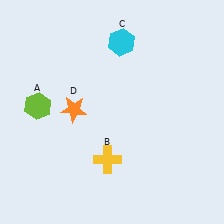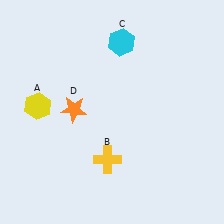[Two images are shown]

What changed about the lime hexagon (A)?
In Image 1, A is lime. In Image 2, it changed to yellow.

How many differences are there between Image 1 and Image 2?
There is 1 difference between the two images.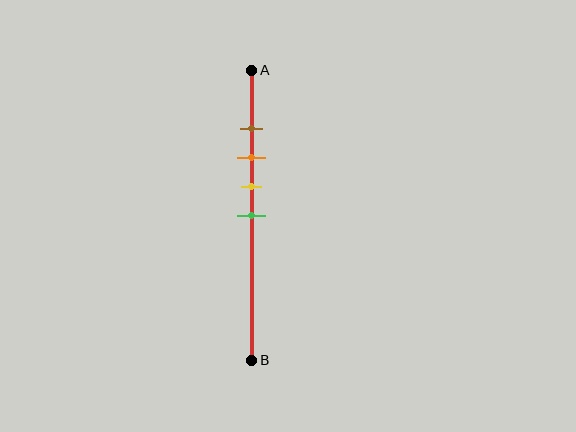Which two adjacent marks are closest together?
The brown and orange marks are the closest adjacent pair.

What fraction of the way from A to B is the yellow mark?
The yellow mark is approximately 40% (0.4) of the way from A to B.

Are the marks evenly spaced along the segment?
Yes, the marks are approximately evenly spaced.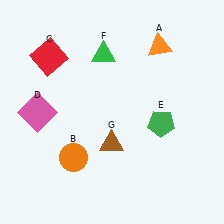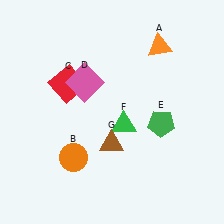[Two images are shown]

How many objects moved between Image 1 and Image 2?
3 objects moved between the two images.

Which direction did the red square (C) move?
The red square (C) moved down.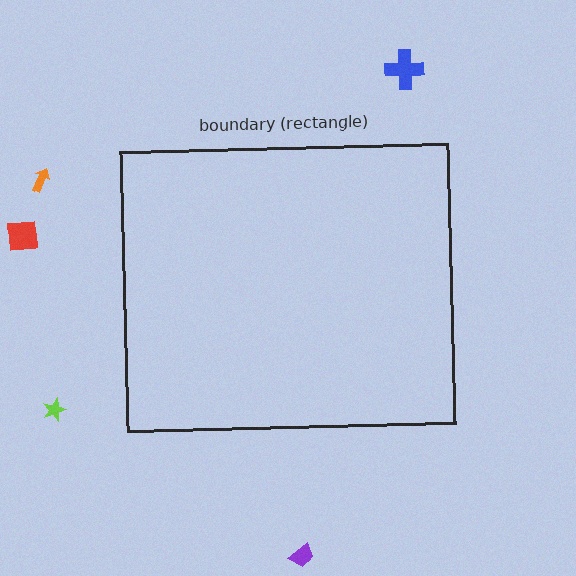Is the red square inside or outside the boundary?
Outside.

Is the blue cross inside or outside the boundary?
Outside.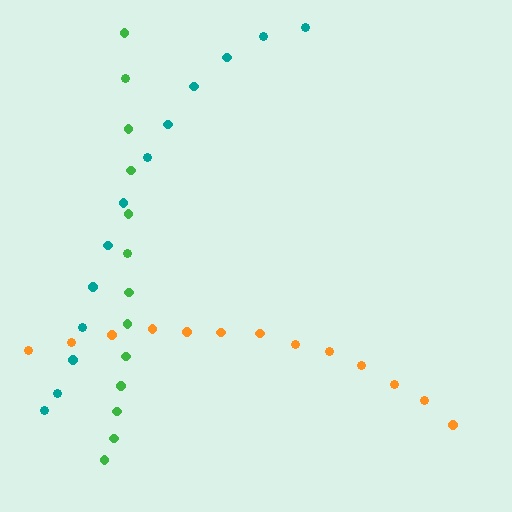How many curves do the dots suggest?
There are 3 distinct paths.